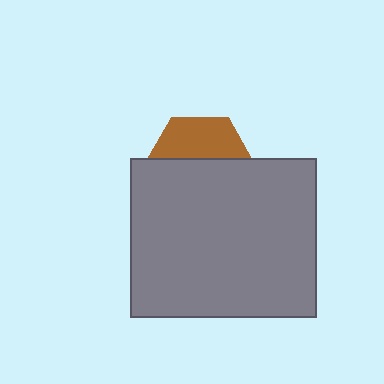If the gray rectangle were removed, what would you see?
You would see the complete brown hexagon.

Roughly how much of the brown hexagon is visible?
A small part of it is visible (roughly 38%).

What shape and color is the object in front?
The object in front is a gray rectangle.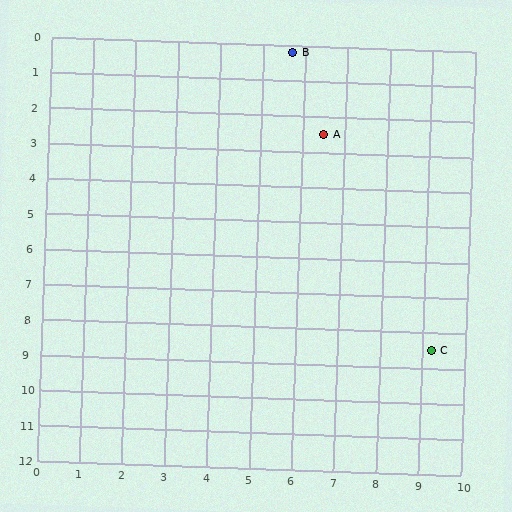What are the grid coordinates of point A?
Point A is at approximately (6.5, 2.5).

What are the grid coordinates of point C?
Point C is at approximately (9.2, 8.5).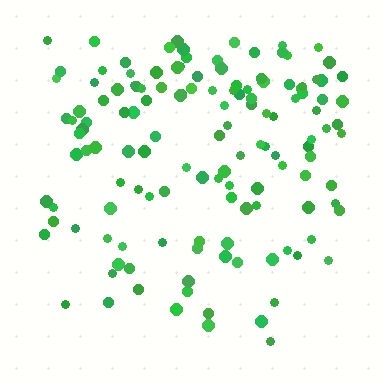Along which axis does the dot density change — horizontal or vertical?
Vertical.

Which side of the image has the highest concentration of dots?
The top.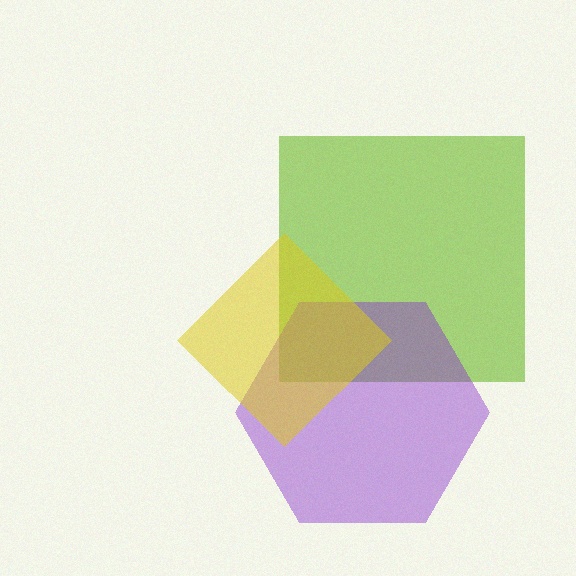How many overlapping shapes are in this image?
There are 3 overlapping shapes in the image.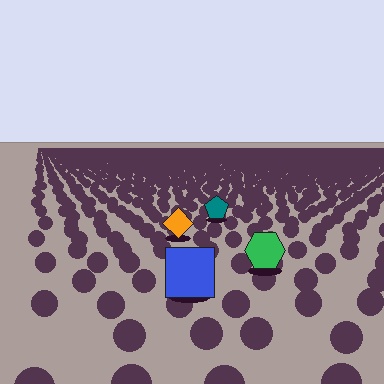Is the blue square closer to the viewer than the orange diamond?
Yes. The blue square is closer — you can tell from the texture gradient: the ground texture is coarser near it.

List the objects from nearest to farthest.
From nearest to farthest: the blue square, the green hexagon, the orange diamond, the teal pentagon.